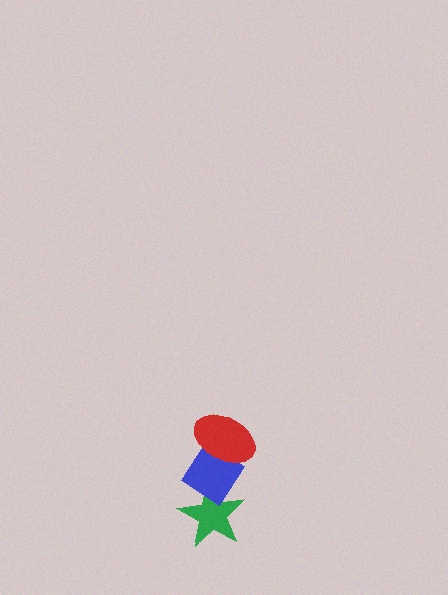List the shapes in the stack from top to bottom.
From top to bottom: the red ellipse, the blue diamond, the green star.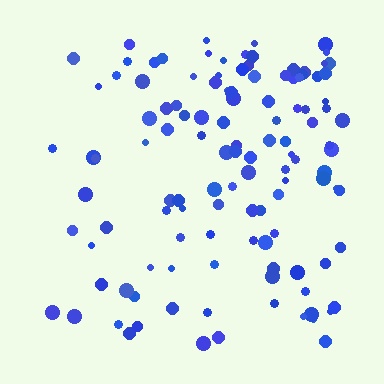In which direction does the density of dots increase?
From left to right, with the right side densest.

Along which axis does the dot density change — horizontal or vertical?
Horizontal.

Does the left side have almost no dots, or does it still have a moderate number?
Still a moderate number, just noticeably fewer than the right.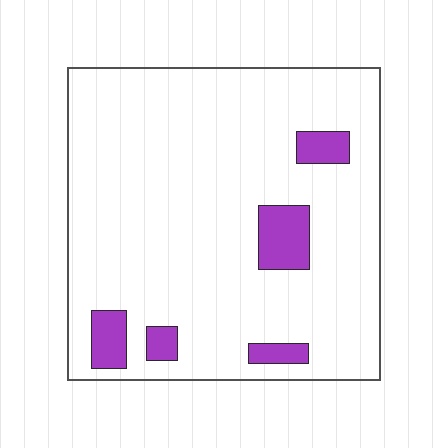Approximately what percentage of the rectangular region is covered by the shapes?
Approximately 10%.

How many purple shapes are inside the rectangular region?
5.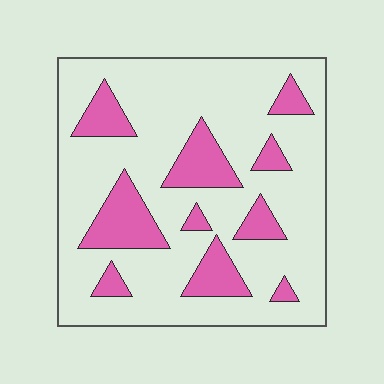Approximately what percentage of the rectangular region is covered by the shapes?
Approximately 20%.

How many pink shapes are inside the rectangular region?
10.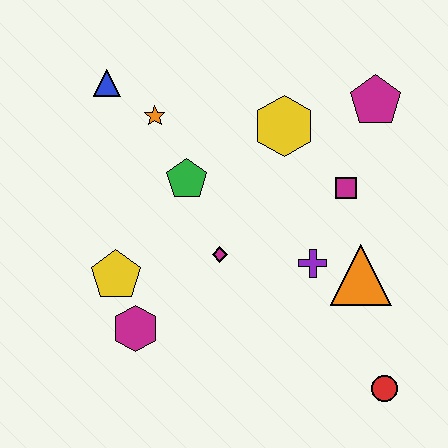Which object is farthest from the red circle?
The blue triangle is farthest from the red circle.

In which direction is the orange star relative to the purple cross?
The orange star is to the left of the purple cross.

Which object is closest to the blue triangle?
The orange star is closest to the blue triangle.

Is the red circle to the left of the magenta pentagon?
No